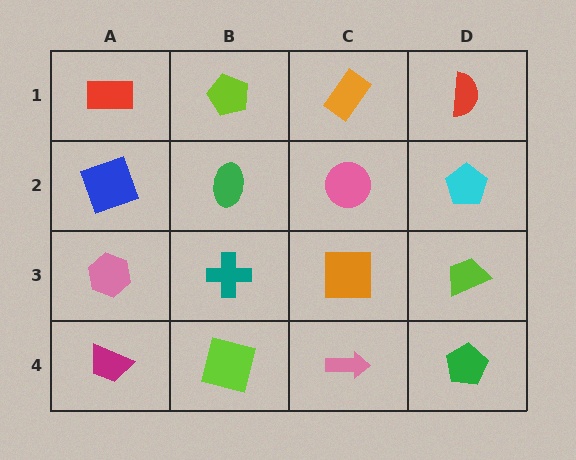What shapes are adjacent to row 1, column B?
A green ellipse (row 2, column B), a red rectangle (row 1, column A), an orange rectangle (row 1, column C).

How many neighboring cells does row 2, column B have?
4.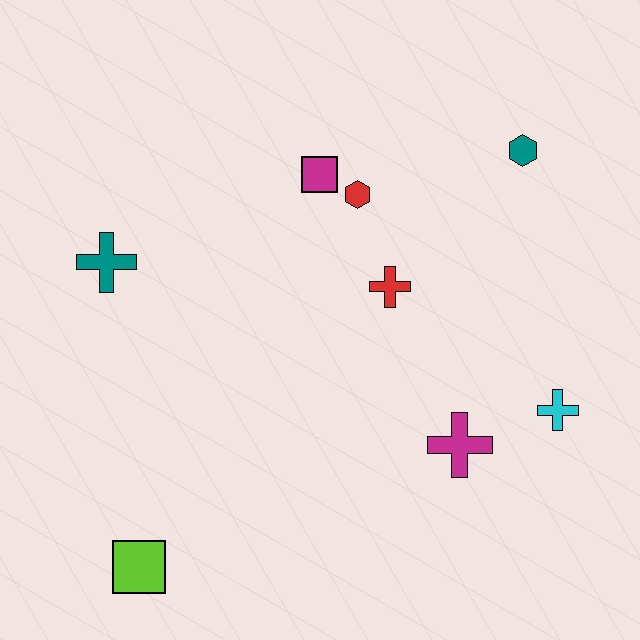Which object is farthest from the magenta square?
The lime square is farthest from the magenta square.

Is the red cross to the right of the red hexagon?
Yes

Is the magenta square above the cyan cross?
Yes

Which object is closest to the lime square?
The teal cross is closest to the lime square.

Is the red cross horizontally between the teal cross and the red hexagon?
No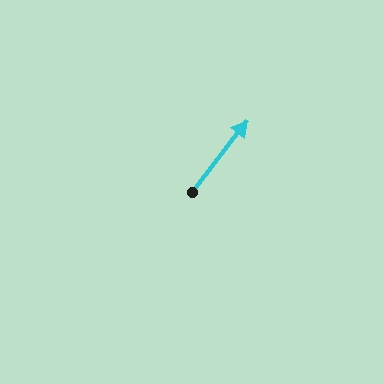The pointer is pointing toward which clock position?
Roughly 1 o'clock.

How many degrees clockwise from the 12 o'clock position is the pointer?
Approximately 38 degrees.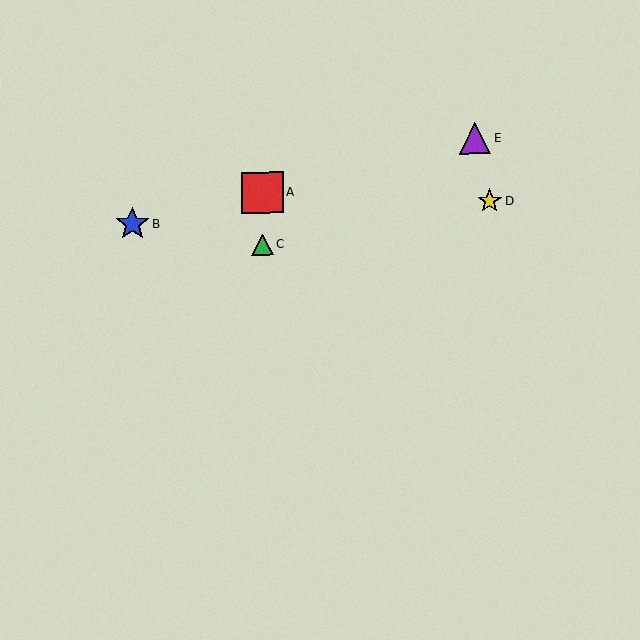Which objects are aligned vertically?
Objects A, C are aligned vertically.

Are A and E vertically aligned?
No, A is at x≈262 and E is at x≈475.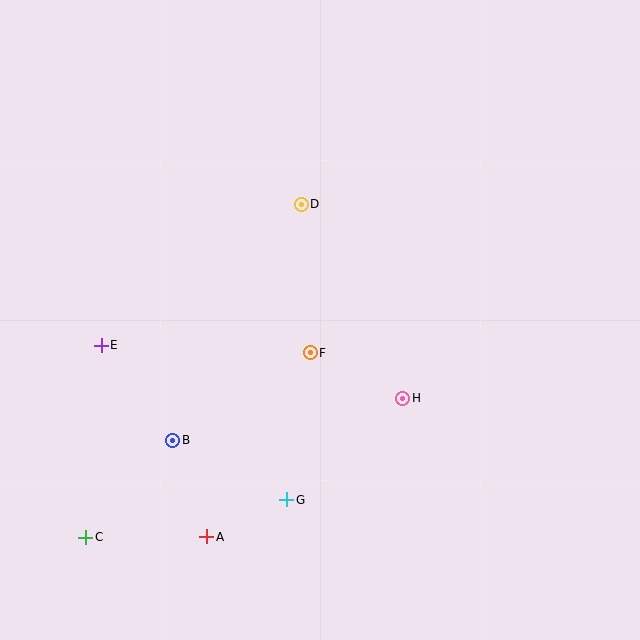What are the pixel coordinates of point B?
Point B is at (173, 440).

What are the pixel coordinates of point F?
Point F is at (310, 353).